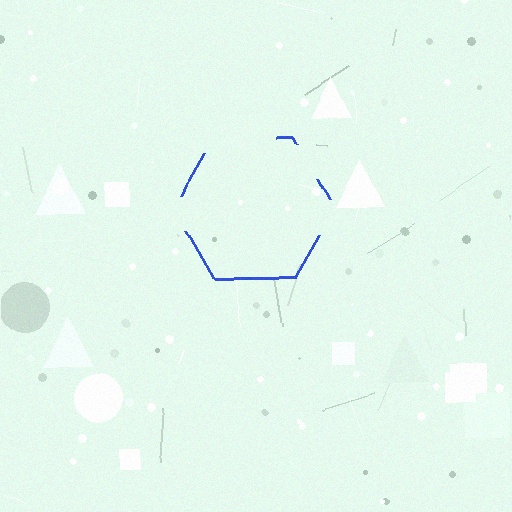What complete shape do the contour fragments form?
The contour fragments form a hexagon.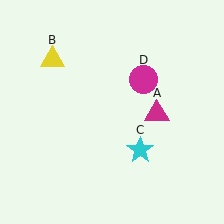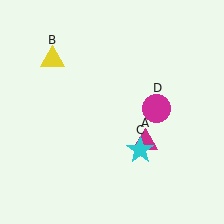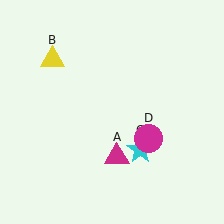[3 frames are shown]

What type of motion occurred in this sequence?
The magenta triangle (object A), magenta circle (object D) rotated clockwise around the center of the scene.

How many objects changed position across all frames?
2 objects changed position: magenta triangle (object A), magenta circle (object D).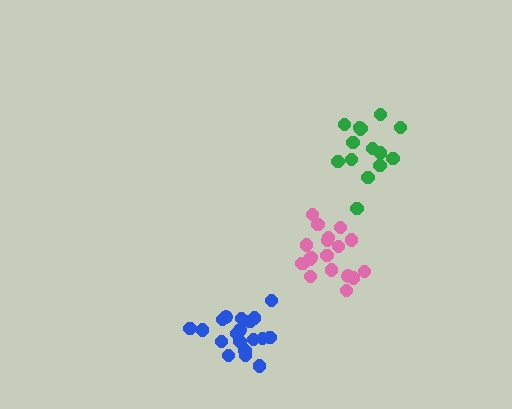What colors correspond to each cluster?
The clusters are colored: pink, blue, green.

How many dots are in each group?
Group 1: 19 dots, Group 2: 19 dots, Group 3: 15 dots (53 total).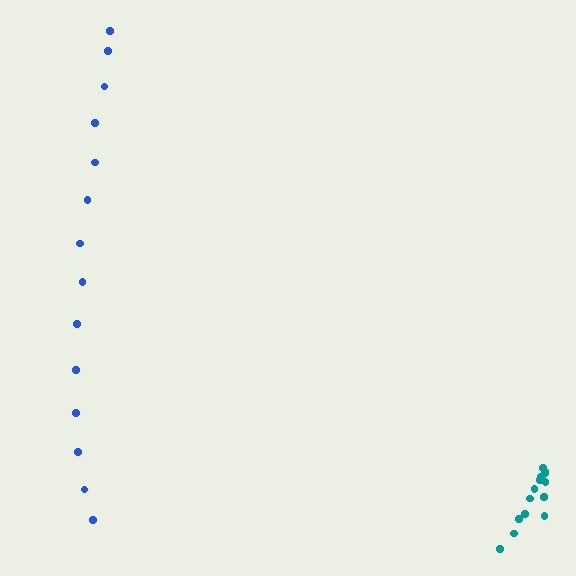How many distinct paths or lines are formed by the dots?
There are 2 distinct paths.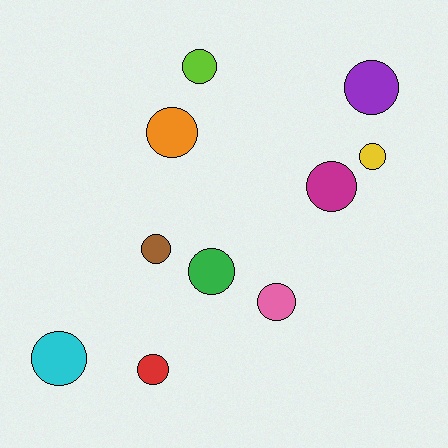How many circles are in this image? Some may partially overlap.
There are 10 circles.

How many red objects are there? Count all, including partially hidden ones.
There is 1 red object.